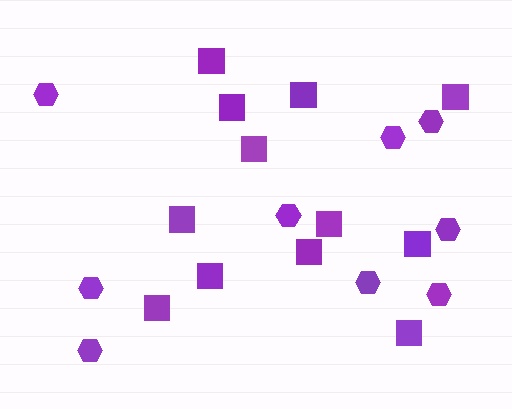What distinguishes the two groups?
There are 2 groups: one group of hexagons (9) and one group of squares (12).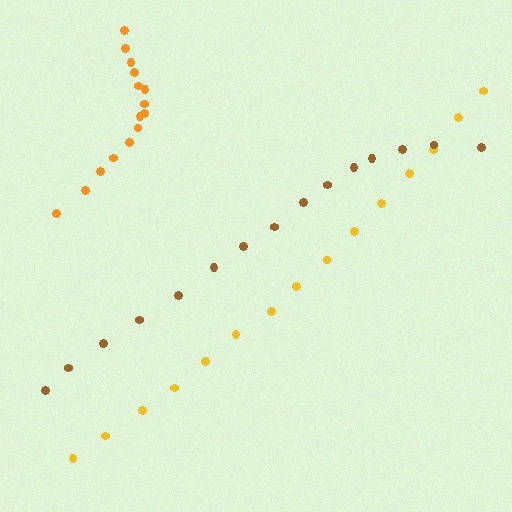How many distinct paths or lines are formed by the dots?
There are 3 distinct paths.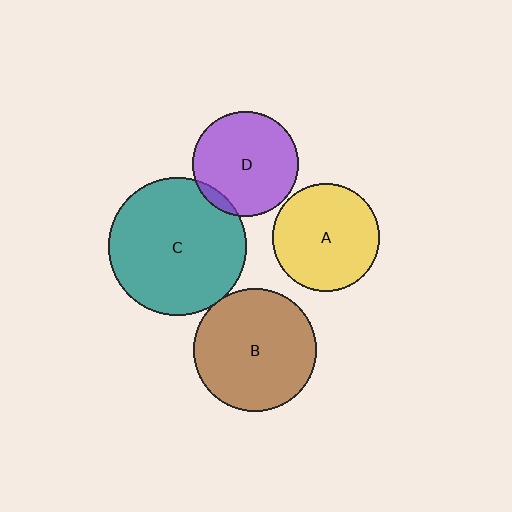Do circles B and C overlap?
Yes.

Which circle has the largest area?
Circle C (teal).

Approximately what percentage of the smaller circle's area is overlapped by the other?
Approximately 5%.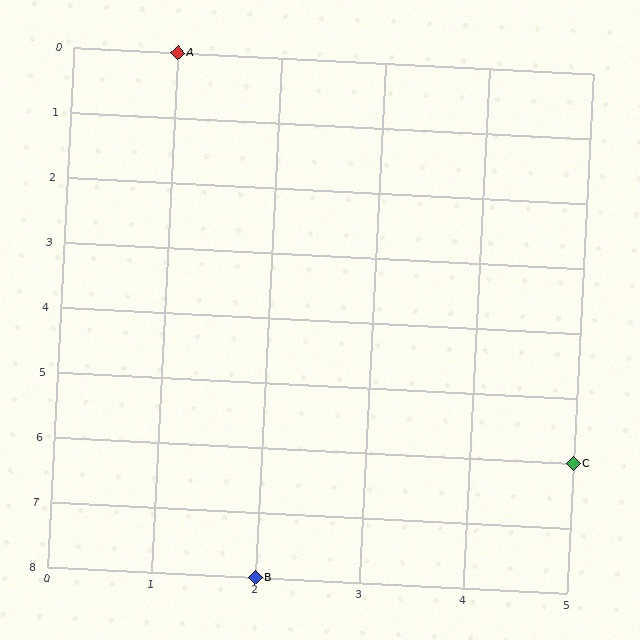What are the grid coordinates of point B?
Point B is at grid coordinates (2, 8).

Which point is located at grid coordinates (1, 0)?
Point A is at (1, 0).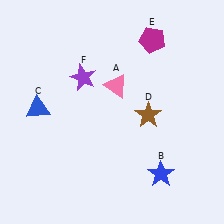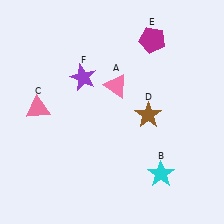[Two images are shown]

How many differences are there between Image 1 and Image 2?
There are 2 differences between the two images.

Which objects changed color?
B changed from blue to cyan. C changed from blue to pink.